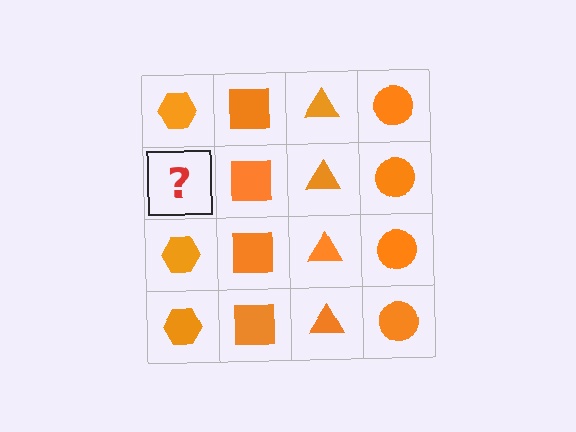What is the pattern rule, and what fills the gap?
The rule is that each column has a consistent shape. The gap should be filled with an orange hexagon.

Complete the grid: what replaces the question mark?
The question mark should be replaced with an orange hexagon.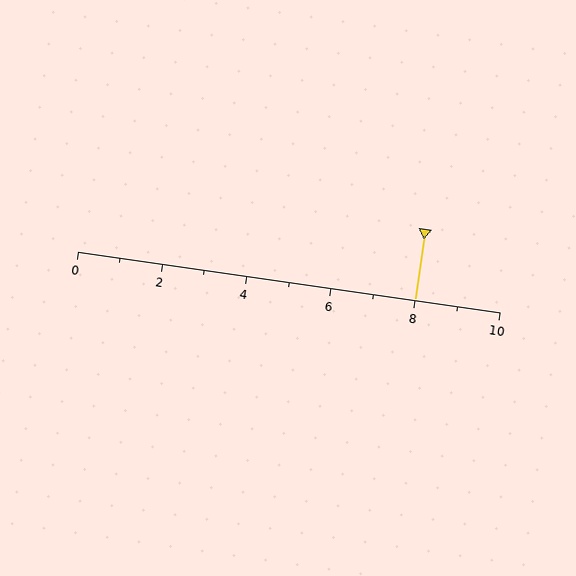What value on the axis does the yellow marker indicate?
The marker indicates approximately 8.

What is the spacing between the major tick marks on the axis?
The major ticks are spaced 2 apart.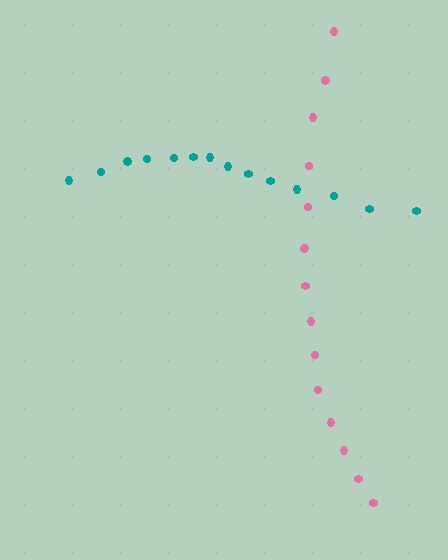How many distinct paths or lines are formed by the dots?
There are 2 distinct paths.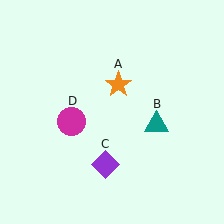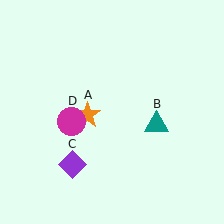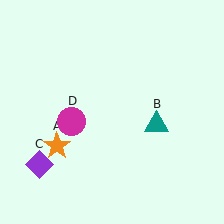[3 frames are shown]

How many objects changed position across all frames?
2 objects changed position: orange star (object A), purple diamond (object C).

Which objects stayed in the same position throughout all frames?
Teal triangle (object B) and magenta circle (object D) remained stationary.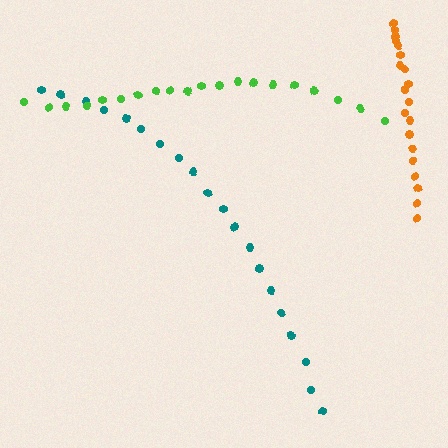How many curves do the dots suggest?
There are 3 distinct paths.